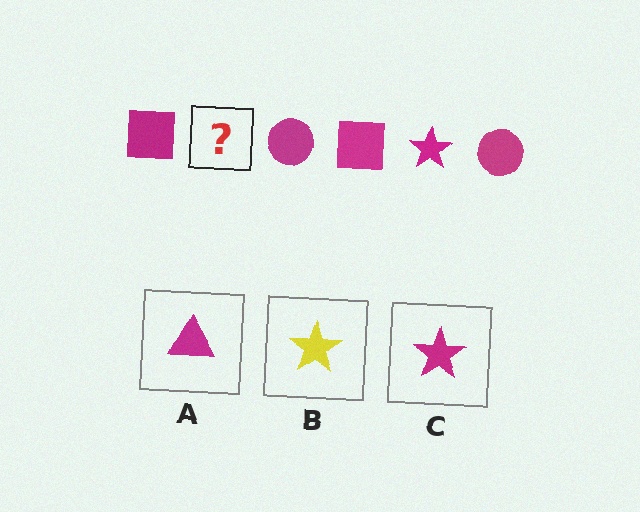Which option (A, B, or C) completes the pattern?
C.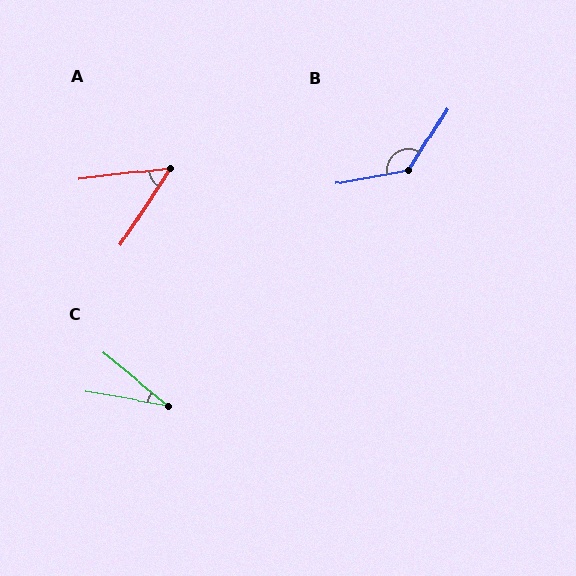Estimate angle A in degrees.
Approximately 51 degrees.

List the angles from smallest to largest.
C (30°), A (51°), B (132°).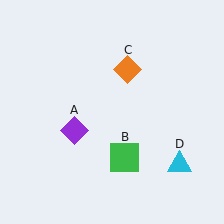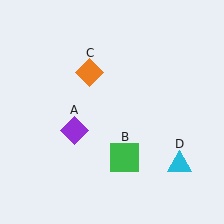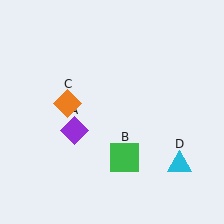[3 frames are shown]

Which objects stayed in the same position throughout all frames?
Purple diamond (object A) and green square (object B) and cyan triangle (object D) remained stationary.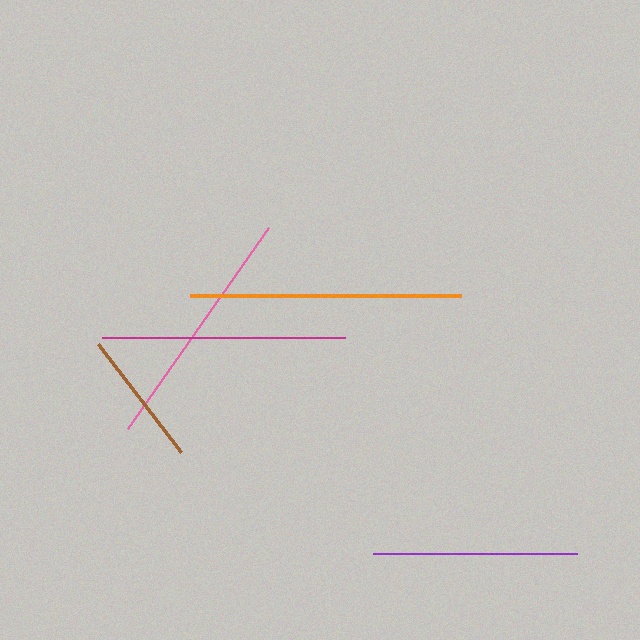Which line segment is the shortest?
The brown line is the shortest at approximately 137 pixels.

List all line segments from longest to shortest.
From longest to shortest: orange, pink, magenta, purple, brown.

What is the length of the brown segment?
The brown segment is approximately 137 pixels long.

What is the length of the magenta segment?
The magenta segment is approximately 243 pixels long.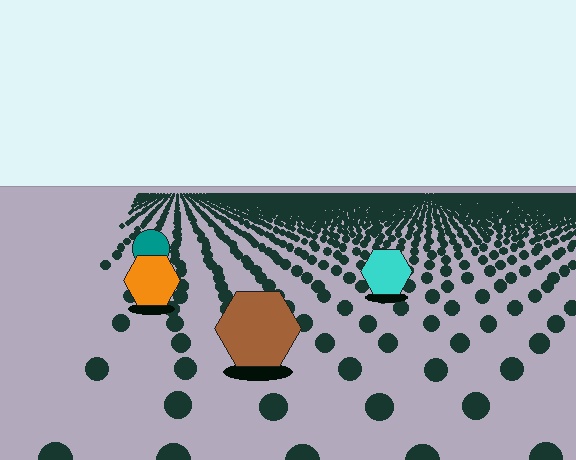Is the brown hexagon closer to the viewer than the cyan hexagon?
Yes. The brown hexagon is closer — you can tell from the texture gradient: the ground texture is coarser near it.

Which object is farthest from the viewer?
The teal circle is farthest from the viewer. It appears smaller and the ground texture around it is denser.